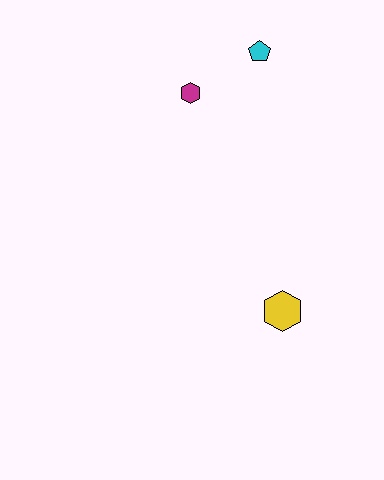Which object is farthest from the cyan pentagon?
The yellow hexagon is farthest from the cyan pentagon.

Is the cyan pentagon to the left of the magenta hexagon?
No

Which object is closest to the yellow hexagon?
The magenta hexagon is closest to the yellow hexagon.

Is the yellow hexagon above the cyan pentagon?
No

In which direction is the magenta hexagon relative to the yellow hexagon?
The magenta hexagon is above the yellow hexagon.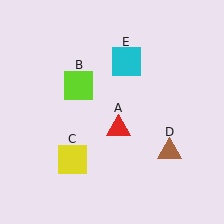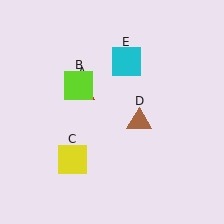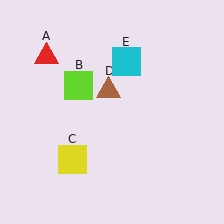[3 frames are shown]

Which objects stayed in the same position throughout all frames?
Lime square (object B) and yellow square (object C) and cyan square (object E) remained stationary.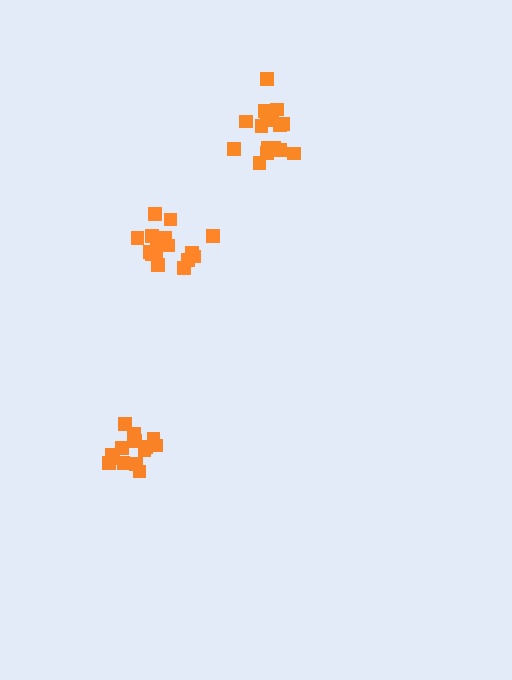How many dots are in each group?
Group 1: 17 dots, Group 2: 16 dots, Group 3: 14 dots (47 total).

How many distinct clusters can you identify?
There are 3 distinct clusters.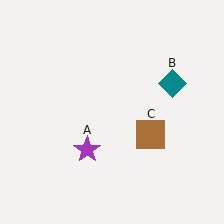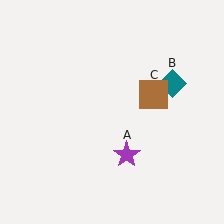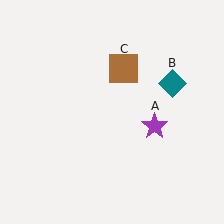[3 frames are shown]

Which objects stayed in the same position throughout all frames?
Teal diamond (object B) remained stationary.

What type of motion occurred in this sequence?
The purple star (object A), brown square (object C) rotated counterclockwise around the center of the scene.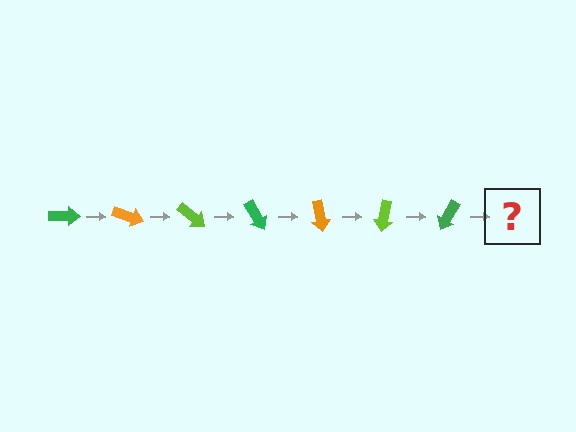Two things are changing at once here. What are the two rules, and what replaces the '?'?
The two rules are that it rotates 20 degrees each step and the color cycles through green, orange, and lime. The '?' should be an orange arrow, rotated 140 degrees from the start.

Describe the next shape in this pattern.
It should be an orange arrow, rotated 140 degrees from the start.